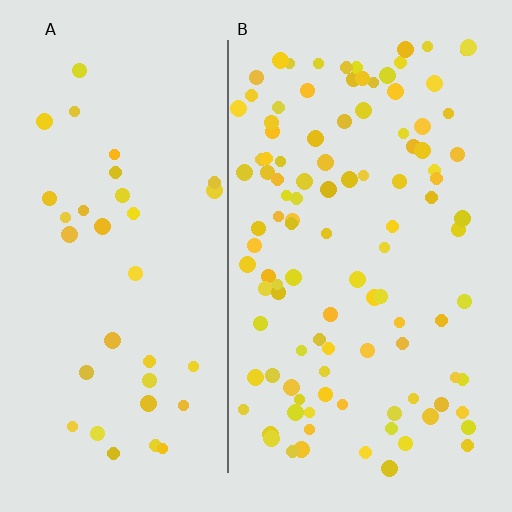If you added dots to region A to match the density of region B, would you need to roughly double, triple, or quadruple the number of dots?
Approximately triple.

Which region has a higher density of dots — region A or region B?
B (the right).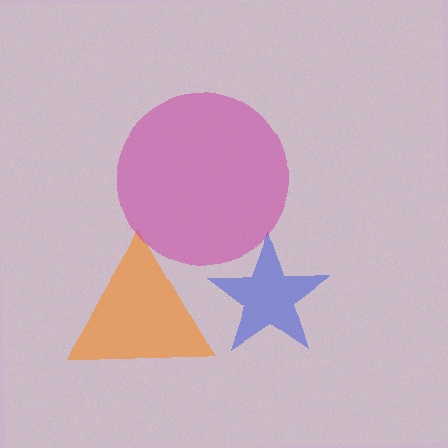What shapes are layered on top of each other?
The layered shapes are: a blue star, an orange triangle, a magenta circle.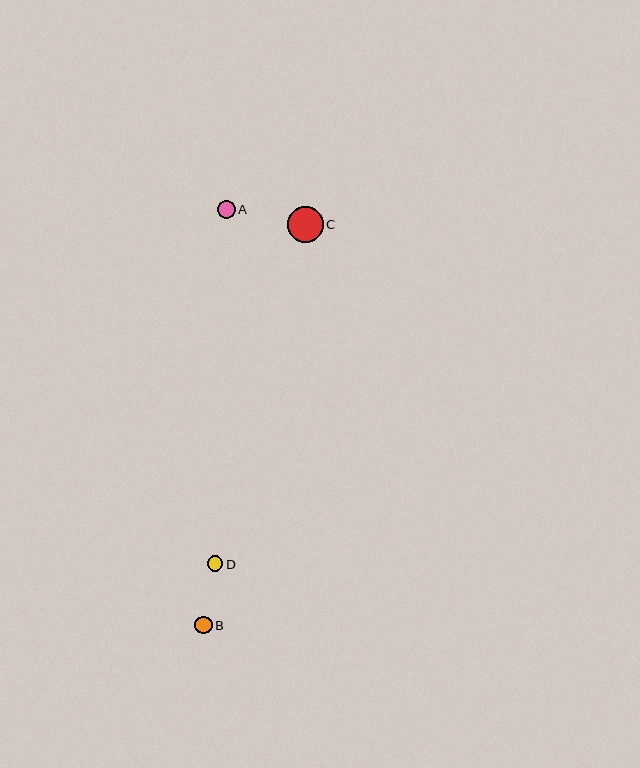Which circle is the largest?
Circle C is the largest with a size of approximately 36 pixels.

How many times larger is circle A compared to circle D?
Circle A is approximately 1.2 times the size of circle D.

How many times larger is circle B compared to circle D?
Circle B is approximately 1.1 times the size of circle D.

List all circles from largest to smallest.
From largest to smallest: C, A, B, D.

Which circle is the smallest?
Circle D is the smallest with a size of approximately 16 pixels.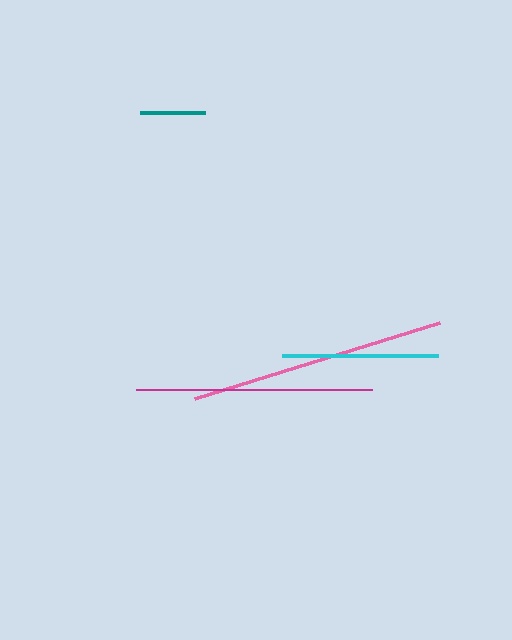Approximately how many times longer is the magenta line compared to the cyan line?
The magenta line is approximately 1.5 times the length of the cyan line.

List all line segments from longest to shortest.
From longest to shortest: pink, magenta, cyan, teal.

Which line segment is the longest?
The pink line is the longest at approximately 257 pixels.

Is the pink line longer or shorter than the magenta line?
The pink line is longer than the magenta line.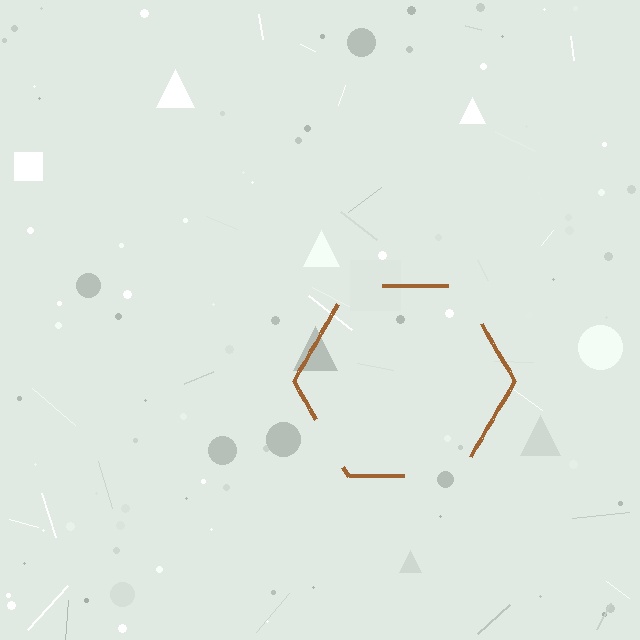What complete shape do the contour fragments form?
The contour fragments form a hexagon.